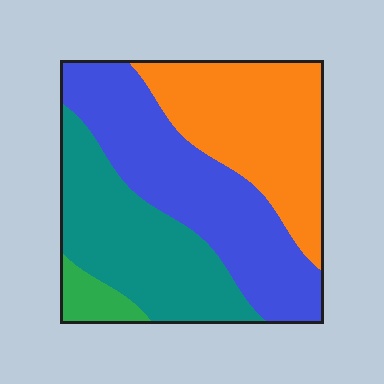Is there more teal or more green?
Teal.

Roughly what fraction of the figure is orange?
Orange covers 31% of the figure.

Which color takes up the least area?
Green, at roughly 5%.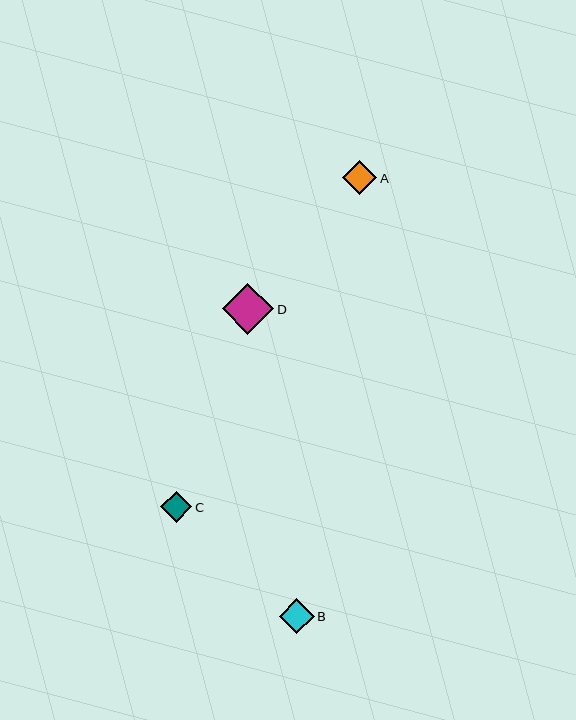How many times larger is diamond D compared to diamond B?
Diamond D is approximately 1.5 times the size of diamond B.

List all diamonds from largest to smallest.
From largest to smallest: D, B, A, C.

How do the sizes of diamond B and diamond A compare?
Diamond B and diamond A are approximately the same size.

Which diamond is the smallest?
Diamond C is the smallest with a size of approximately 31 pixels.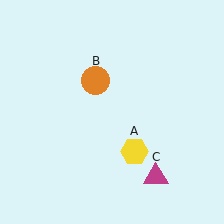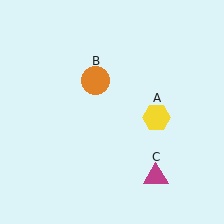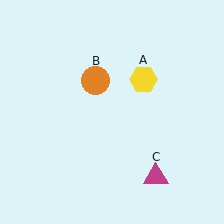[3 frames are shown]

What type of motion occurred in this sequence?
The yellow hexagon (object A) rotated counterclockwise around the center of the scene.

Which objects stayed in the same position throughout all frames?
Orange circle (object B) and magenta triangle (object C) remained stationary.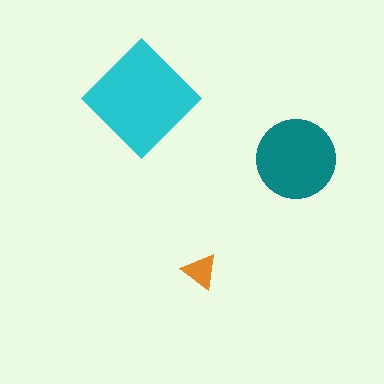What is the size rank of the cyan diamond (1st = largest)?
1st.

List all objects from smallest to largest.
The orange triangle, the teal circle, the cyan diamond.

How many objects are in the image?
There are 3 objects in the image.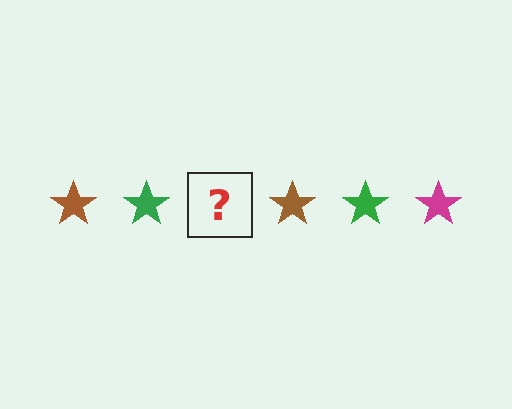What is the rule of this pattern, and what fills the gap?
The rule is that the pattern cycles through brown, green, magenta stars. The gap should be filled with a magenta star.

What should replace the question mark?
The question mark should be replaced with a magenta star.